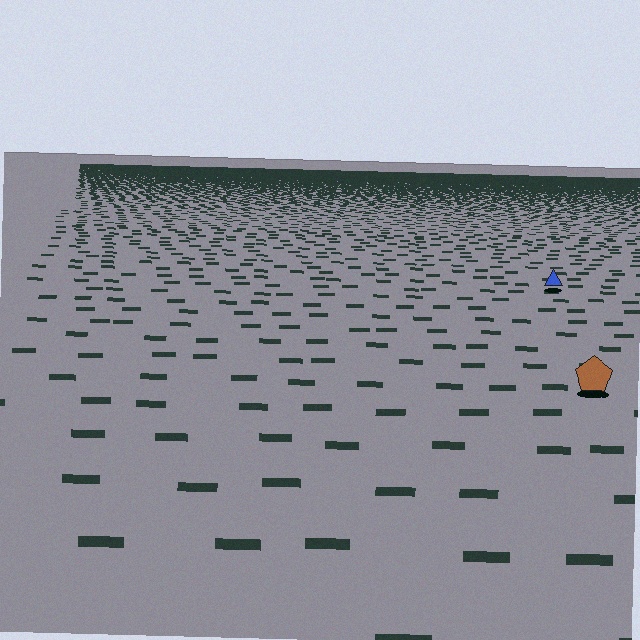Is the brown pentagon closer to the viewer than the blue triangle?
Yes. The brown pentagon is closer — you can tell from the texture gradient: the ground texture is coarser near it.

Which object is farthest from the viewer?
The blue triangle is farthest from the viewer. It appears smaller and the ground texture around it is denser.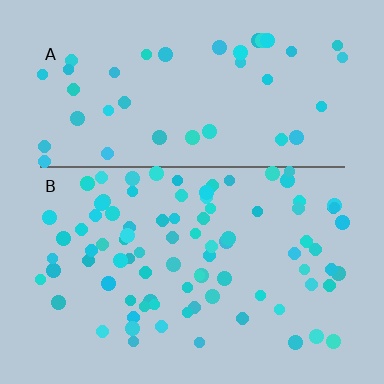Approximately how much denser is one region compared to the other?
Approximately 2.1× — region B over region A.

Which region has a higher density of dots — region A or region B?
B (the bottom).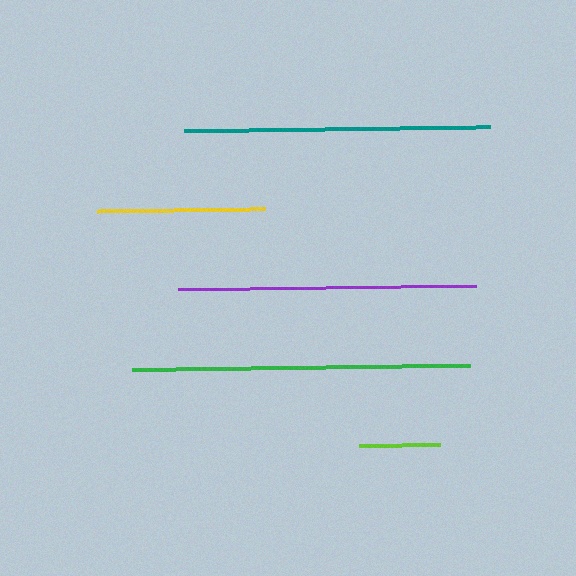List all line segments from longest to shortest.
From longest to shortest: green, teal, purple, yellow, lime.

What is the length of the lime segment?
The lime segment is approximately 81 pixels long.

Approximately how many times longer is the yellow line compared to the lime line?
The yellow line is approximately 2.1 times the length of the lime line.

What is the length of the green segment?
The green segment is approximately 338 pixels long.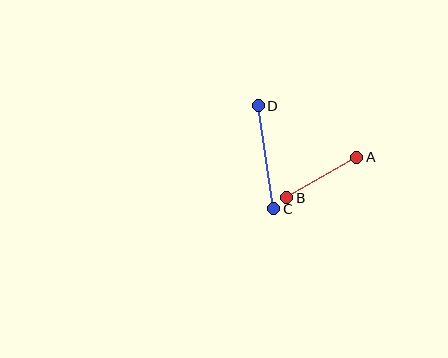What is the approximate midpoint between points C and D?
The midpoint is at approximately (266, 157) pixels.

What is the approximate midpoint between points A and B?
The midpoint is at approximately (322, 177) pixels.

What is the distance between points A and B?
The distance is approximately 81 pixels.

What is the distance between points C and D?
The distance is approximately 104 pixels.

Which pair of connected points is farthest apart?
Points C and D are farthest apart.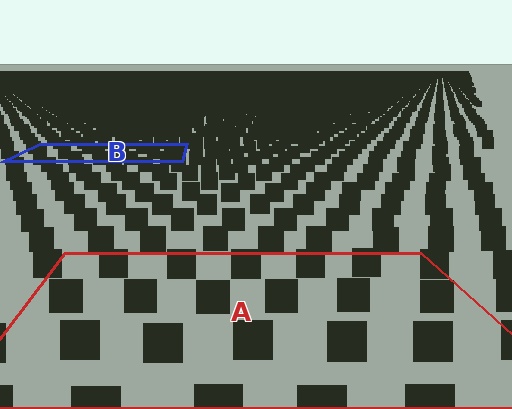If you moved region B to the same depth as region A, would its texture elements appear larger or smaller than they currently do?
They would appear larger. At a closer depth, the same texture elements are projected at a bigger on-screen size.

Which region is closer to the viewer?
Region A is closer. The texture elements there are larger and more spread out.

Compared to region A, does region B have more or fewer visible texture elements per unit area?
Region B has more texture elements per unit area — they are packed more densely because it is farther away.